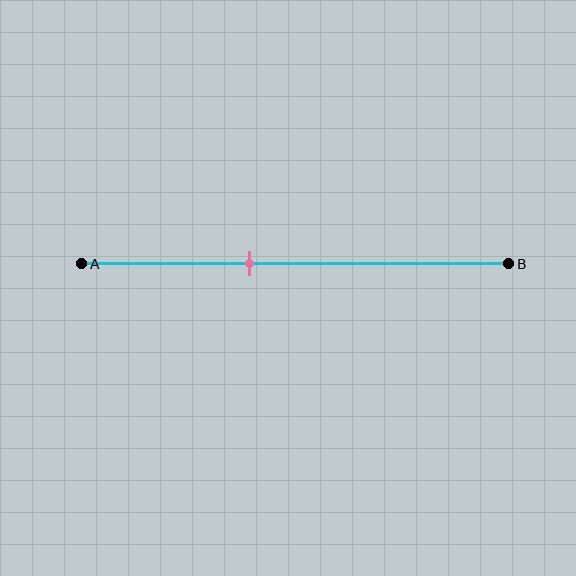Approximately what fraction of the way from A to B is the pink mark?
The pink mark is approximately 40% of the way from A to B.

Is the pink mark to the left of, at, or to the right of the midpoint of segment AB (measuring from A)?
The pink mark is to the left of the midpoint of segment AB.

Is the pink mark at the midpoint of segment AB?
No, the mark is at about 40% from A, not at the 50% midpoint.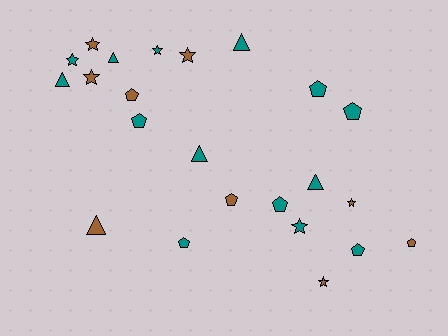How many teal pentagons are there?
There are 6 teal pentagons.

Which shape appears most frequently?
Pentagon, with 9 objects.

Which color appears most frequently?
Teal, with 14 objects.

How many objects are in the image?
There are 23 objects.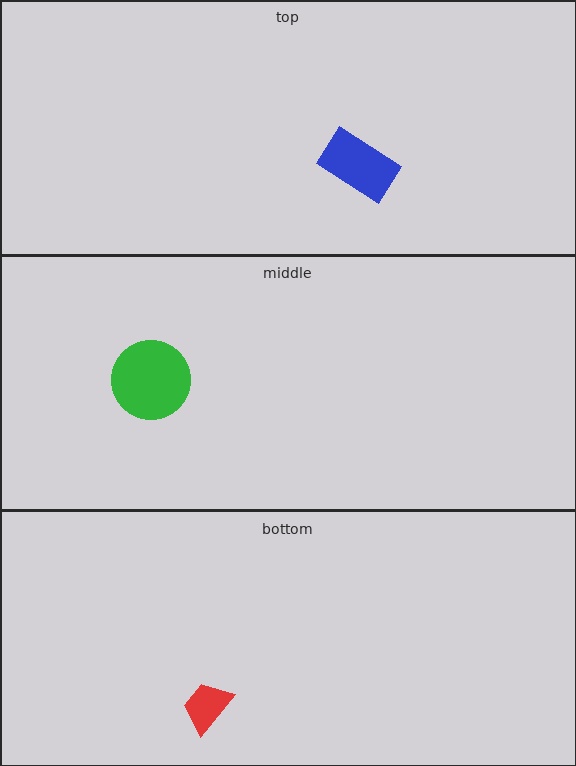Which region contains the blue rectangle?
The top region.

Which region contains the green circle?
The middle region.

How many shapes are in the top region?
1.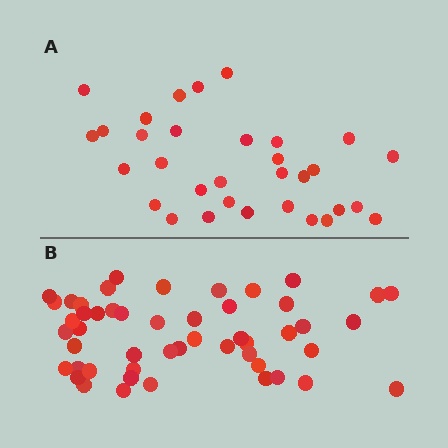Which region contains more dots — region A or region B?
Region B (the bottom region) has more dots.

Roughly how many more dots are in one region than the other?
Region B has approximately 20 more dots than region A.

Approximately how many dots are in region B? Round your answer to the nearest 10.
About 50 dots.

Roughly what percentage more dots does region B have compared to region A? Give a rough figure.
About 55% more.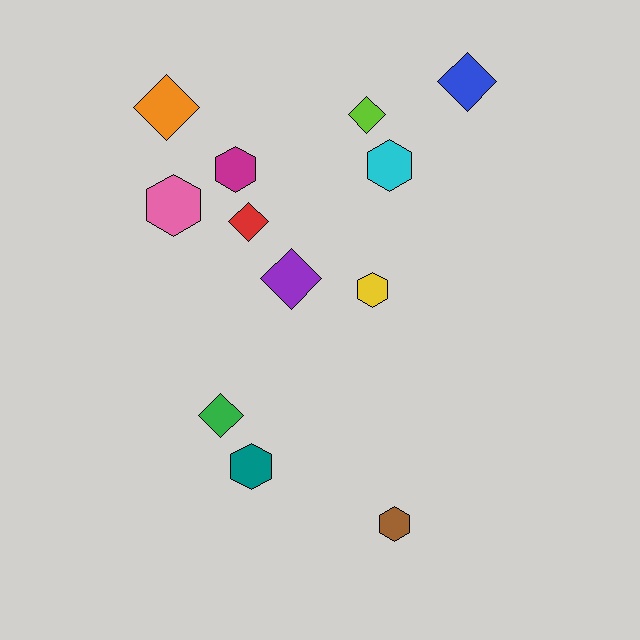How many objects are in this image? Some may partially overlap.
There are 12 objects.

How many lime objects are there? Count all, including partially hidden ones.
There is 1 lime object.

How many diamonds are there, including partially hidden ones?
There are 6 diamonds.